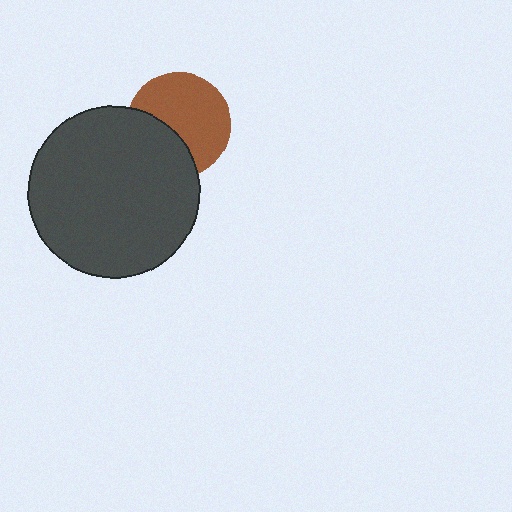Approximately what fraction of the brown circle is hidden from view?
Roughly 36% of the brown circle is hidden behind the dark gray circle.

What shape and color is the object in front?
The object in front is a dark gray circle.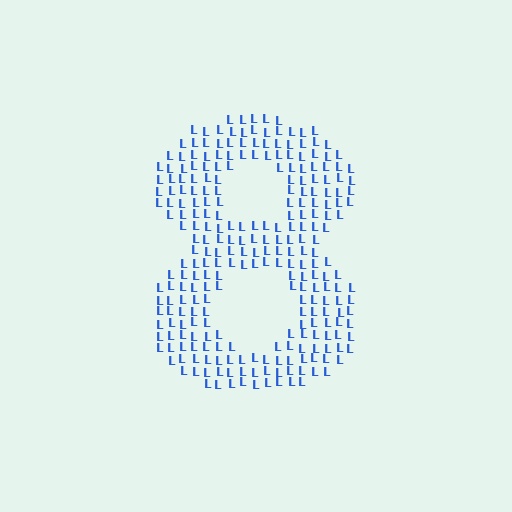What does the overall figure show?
The overall figure shows the digit 8.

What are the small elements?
The small elements are letter L's.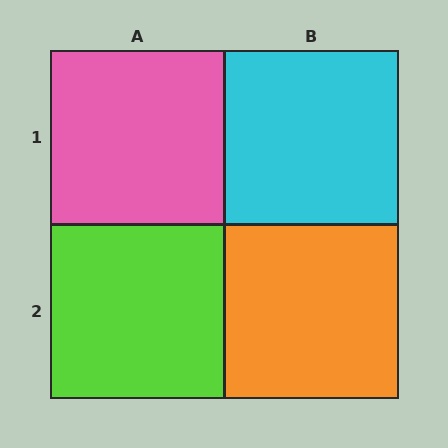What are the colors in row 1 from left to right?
Pink, cyan.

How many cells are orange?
1 cell is orange.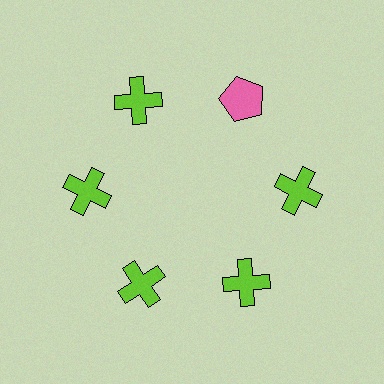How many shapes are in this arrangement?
There are 6 shapes arranged in a ring pattern.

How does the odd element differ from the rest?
It differs in both color (pink instead of lime) and shape (pentagon instead of cross).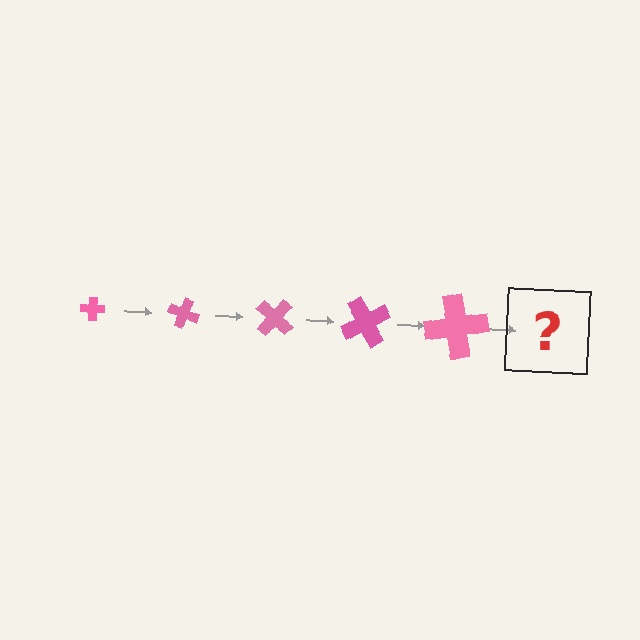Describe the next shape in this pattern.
It should be a cross, larger than the previous one and rotated 100 degrees from the start.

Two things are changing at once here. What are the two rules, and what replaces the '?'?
The two rules are that the cross grows larger each step and it rotates 20 degrees each step. The '?' should be a cross, larger than the previous one and rotated 100 degrees from the start.